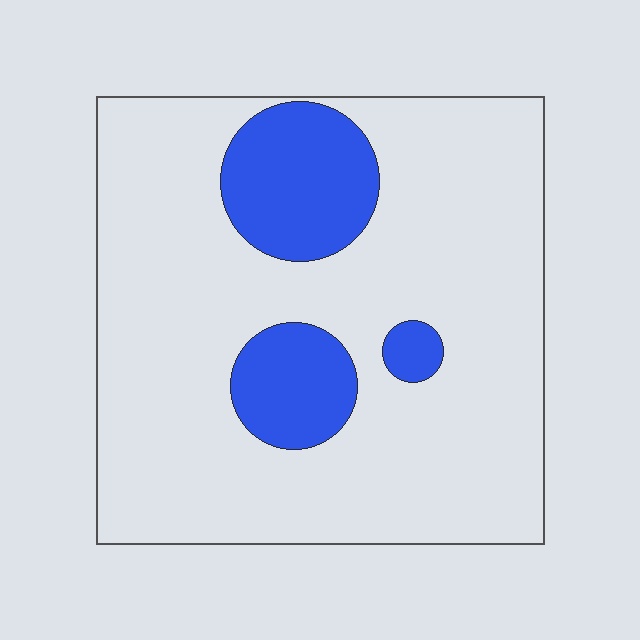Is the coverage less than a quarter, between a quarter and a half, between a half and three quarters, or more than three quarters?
Less than a quarter.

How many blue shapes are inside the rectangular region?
3.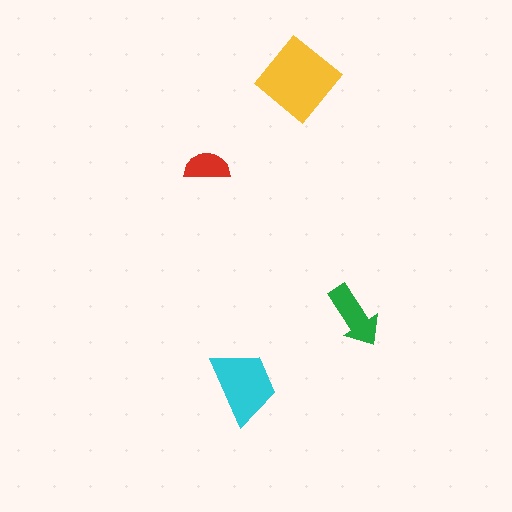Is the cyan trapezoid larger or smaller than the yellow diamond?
Smaller.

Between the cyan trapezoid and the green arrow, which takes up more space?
The cyan trapezoid.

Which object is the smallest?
The red semicircle.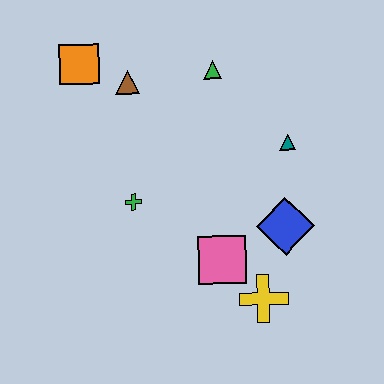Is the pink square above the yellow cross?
Yes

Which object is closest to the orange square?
The brown triangle is closest to the orange square.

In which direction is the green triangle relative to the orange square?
The green triangle is to the right of the orange square.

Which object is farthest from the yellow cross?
The orange square is farthest from the yellow cross.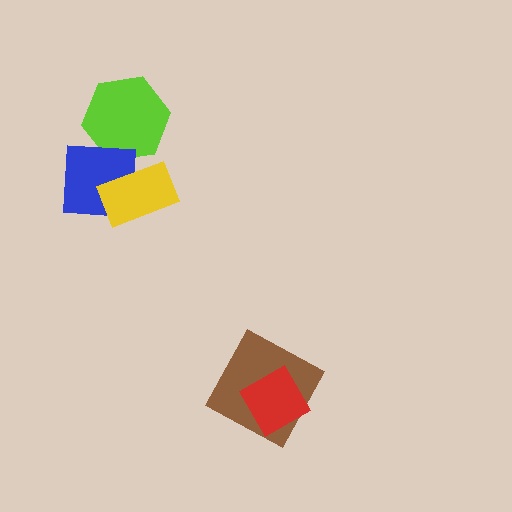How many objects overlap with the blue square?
2 objects overlap with the blue square.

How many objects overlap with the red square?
1 object overlaps with the red square.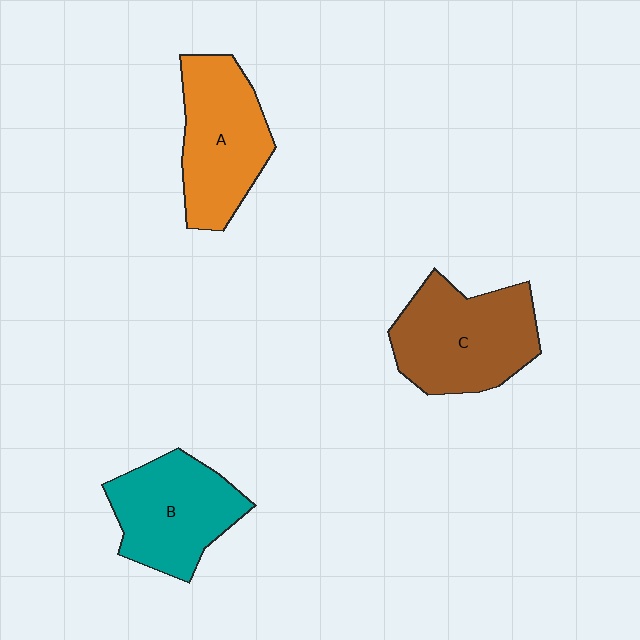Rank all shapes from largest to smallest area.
From largest to smallest: C (brown), A (orange), B (teal).